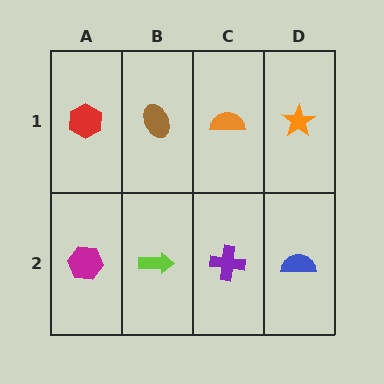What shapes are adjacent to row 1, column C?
A purple cross (row 2, column C), a brown ellipse (row 1, column B), an orange star (row 1, column D).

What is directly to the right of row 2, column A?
A lime arrow.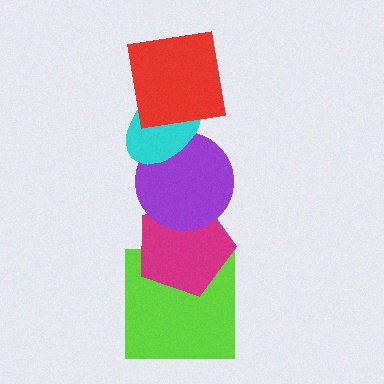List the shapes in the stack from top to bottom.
From top to bottom: the red square, the cyan ellipse, the purple circle, the magenta pentagon, the lime square.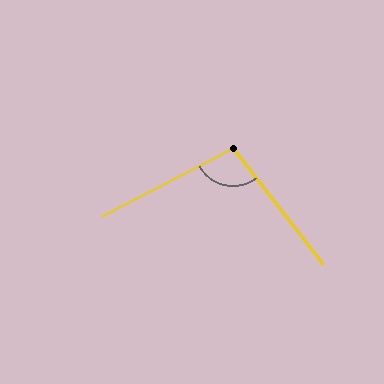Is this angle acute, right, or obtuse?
It is obtuse.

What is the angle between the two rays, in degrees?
Approximately 101 degrees.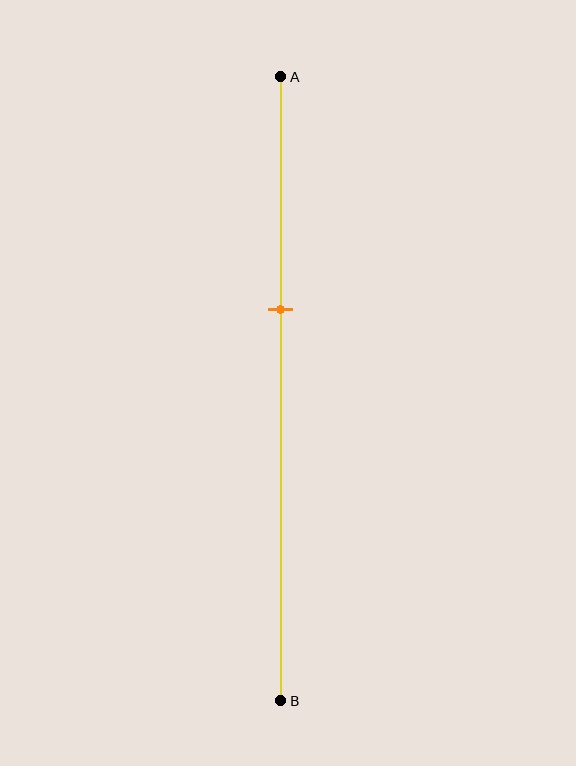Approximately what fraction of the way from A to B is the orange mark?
The orange mark is approximately 35% of the way from A to B.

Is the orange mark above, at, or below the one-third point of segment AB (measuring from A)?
The orange mark is below the one-third point of segment AB.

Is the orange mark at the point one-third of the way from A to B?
No, the mark is at about 35% from A, not at the 33% one-third point.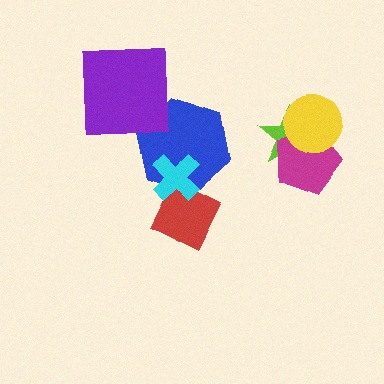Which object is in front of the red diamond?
The cyan cross is in front of the red diamond.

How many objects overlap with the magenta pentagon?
2 objects overlap with the magenta pentagon.